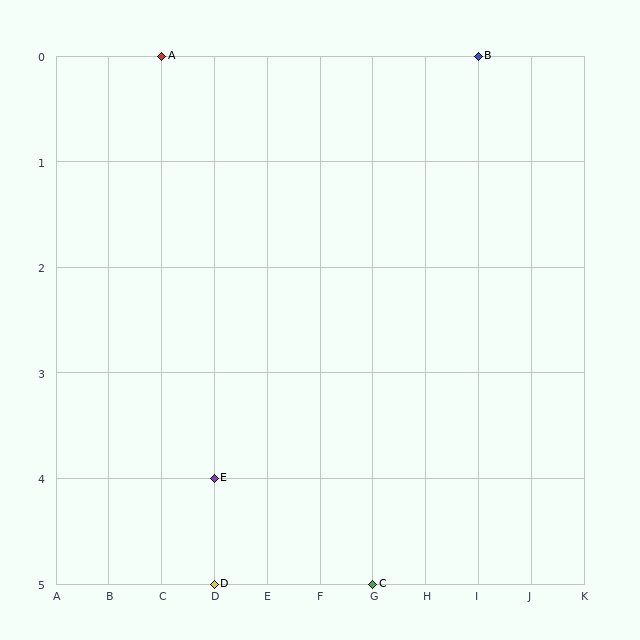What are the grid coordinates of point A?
Point A is at grid coordinates (C, 0).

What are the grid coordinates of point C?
Point C is at grid coordinates (G, 5).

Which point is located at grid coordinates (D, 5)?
Point D is at (D, 5).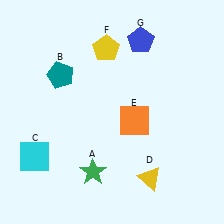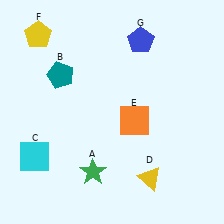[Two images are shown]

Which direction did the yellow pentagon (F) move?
The yellow pentagon (F) moved left.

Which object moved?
The yellow pentagon (F) moved left.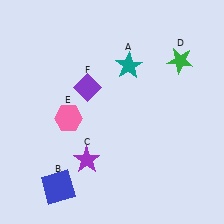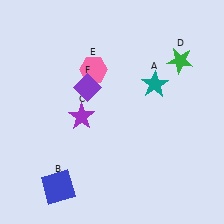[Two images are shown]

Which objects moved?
The objects that moved are: the teal star (A), the purple star (C), the pink hexagon (E).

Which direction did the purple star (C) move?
The purple star (C) moved up.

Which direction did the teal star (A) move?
The teal star (A) moved right.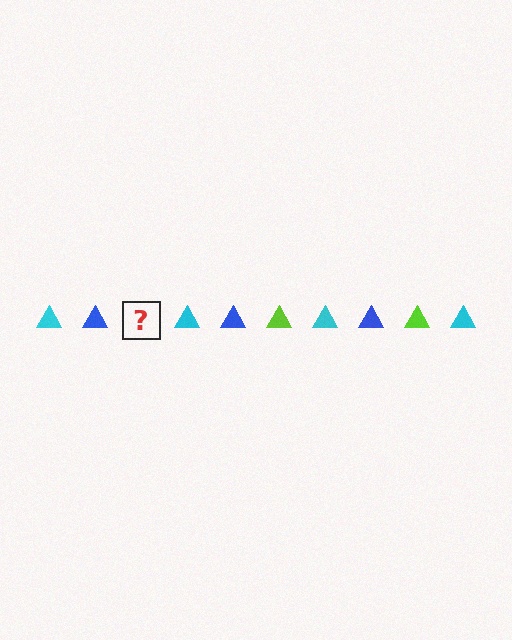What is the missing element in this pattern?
The missing element is a lime triangle.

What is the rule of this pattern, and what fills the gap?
The rule is that the pattern cycles through cyan, blue, lime triangles. The gap should be filled with a lime triangle.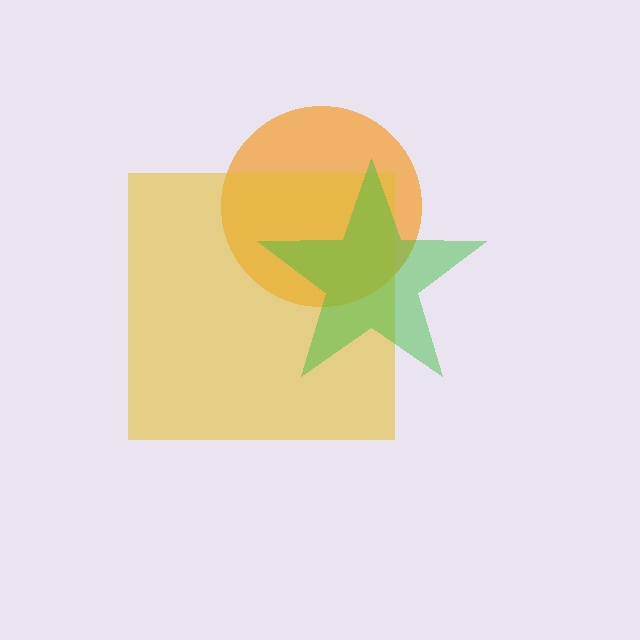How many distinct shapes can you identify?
There are 3 distinct shapes: an orange circle, a yellow square, a green star.